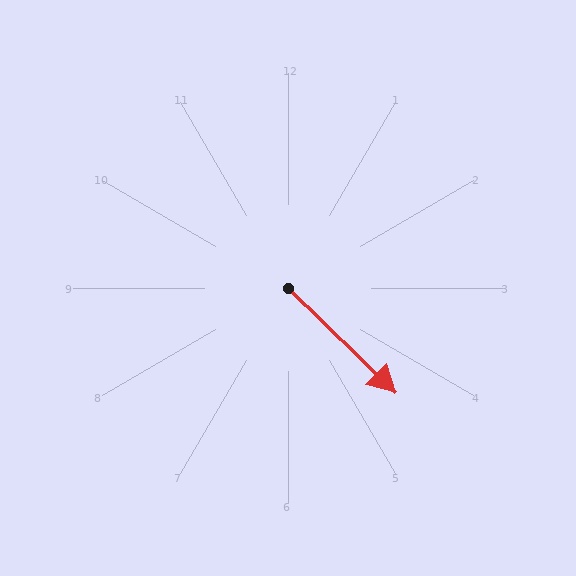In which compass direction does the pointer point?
Southeast.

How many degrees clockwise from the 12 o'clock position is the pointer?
Approximately 134 degrees.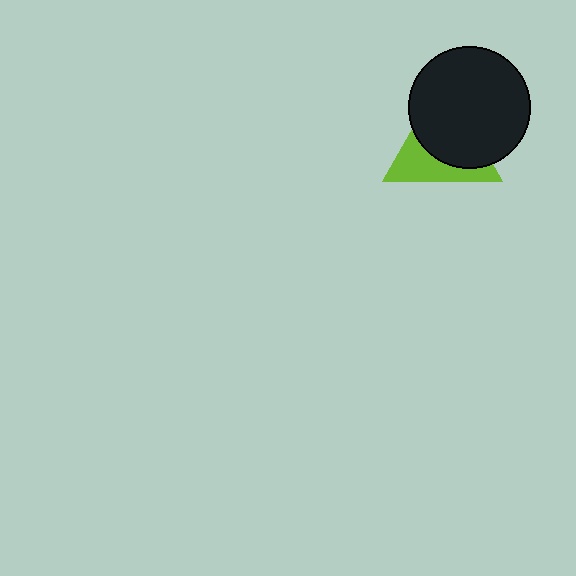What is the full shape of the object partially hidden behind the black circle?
The partially hidden object is a lime triangle.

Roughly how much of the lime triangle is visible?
A small part of it is visible (roughly 40%).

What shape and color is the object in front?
The object in front is a black circle.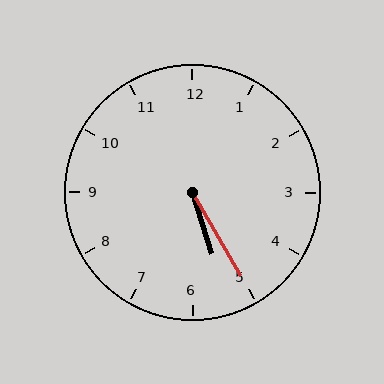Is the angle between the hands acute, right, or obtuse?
It is acute.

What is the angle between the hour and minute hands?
Approximately 12 degrees.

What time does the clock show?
5:25.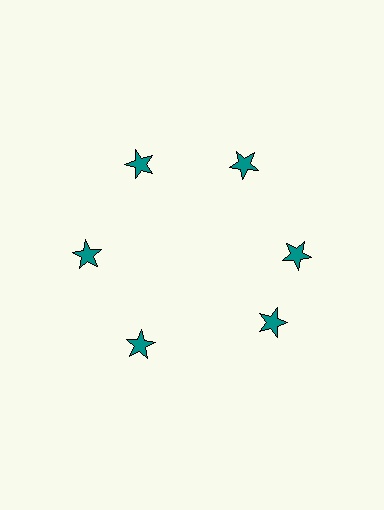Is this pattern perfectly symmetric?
No. The 6 teal stars are arranged in a ring, but one element near the 5 o'clock position is rotated out of alignment along the ring, breaking the 6-fold rotational symmetry.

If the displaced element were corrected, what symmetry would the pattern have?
It would have 6-fold rotational symmetry — the pattern would map onto itself every 60 degrees.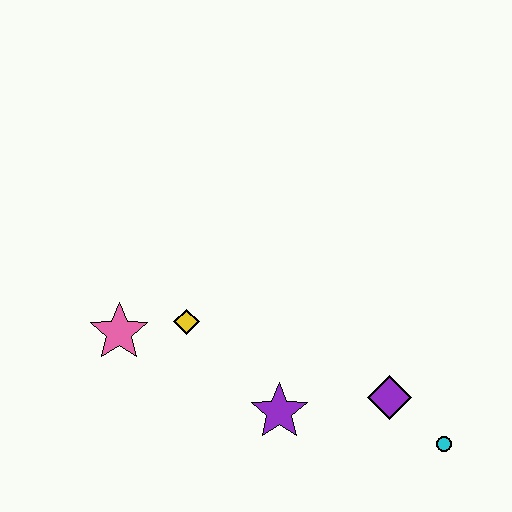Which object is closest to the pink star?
The yellow diamond is closest to the pink star.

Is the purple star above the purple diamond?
No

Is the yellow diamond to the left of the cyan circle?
Yes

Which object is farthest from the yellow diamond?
The cyan circle is farthest from the yellow diamond.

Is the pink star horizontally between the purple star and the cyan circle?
No